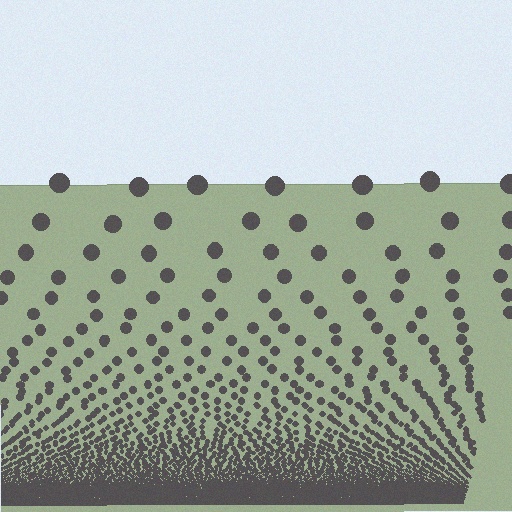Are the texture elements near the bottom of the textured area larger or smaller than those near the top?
Smaller. The gradient is inverted — elements near the bottom are smaller and denser.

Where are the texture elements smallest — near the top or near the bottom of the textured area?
Near the bottom.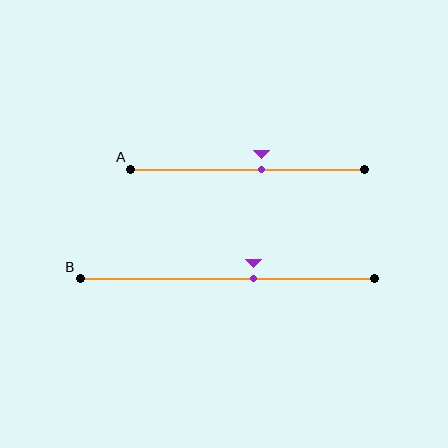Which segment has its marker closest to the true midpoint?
Segment A has its marker closest to the true midpoint.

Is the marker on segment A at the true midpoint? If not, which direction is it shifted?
No, the marker on segment A is shifted to the right by about 6% of the segment length.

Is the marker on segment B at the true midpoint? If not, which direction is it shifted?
No, the marker on segment B is shifted to the right by about 9% of the segment length.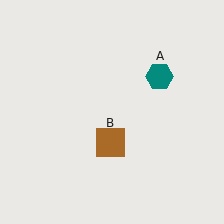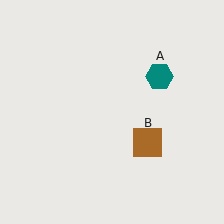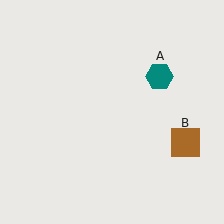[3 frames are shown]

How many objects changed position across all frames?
1 object changed position: brown square (object B).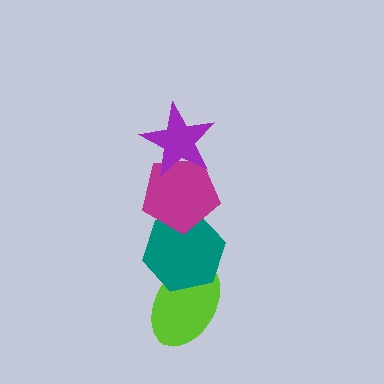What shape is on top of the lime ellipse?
The teal hexagon is on top of the lime ellipse.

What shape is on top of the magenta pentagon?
The purple star is on top of the magenta pentagon.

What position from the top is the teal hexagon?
The teal hexagon is 3rd from the top.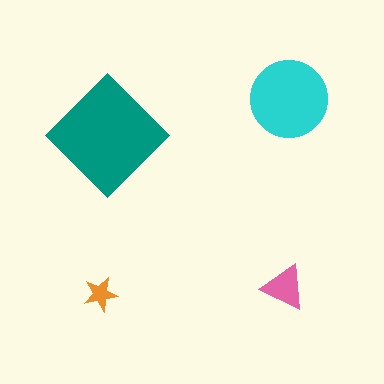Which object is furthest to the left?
The orange star is leftmost.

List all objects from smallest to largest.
The orange star, the pink triangle, the cyan circle, the teal diamond.